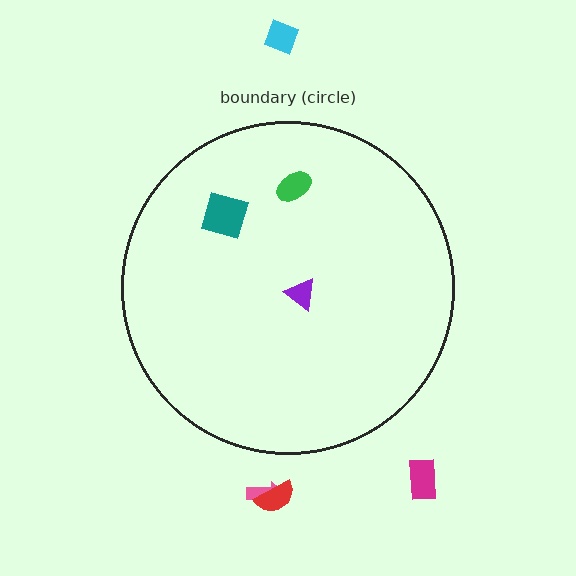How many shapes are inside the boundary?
3 inside, 4 outside.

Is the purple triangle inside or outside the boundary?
Inside.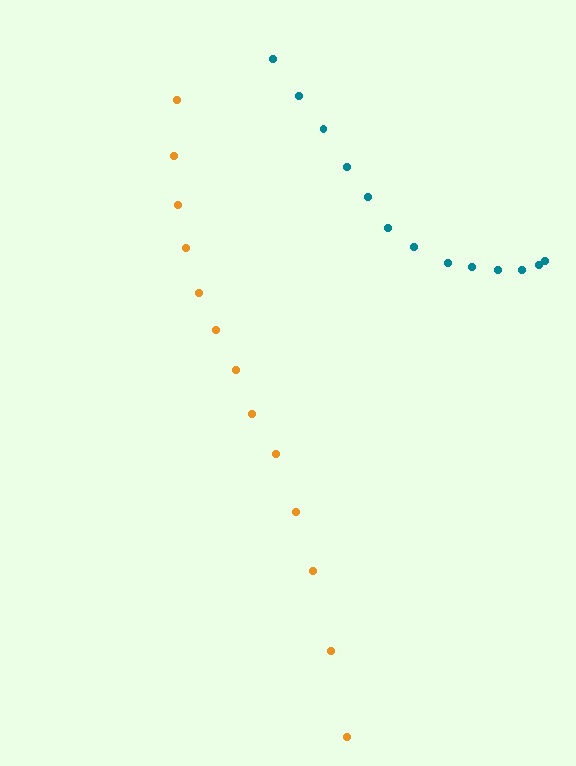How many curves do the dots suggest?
There are 2 distinct paths.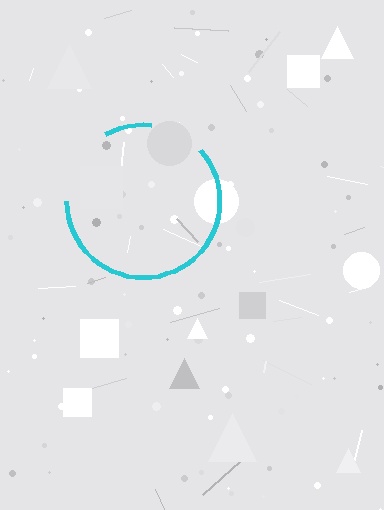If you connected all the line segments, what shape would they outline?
They would outline a circle.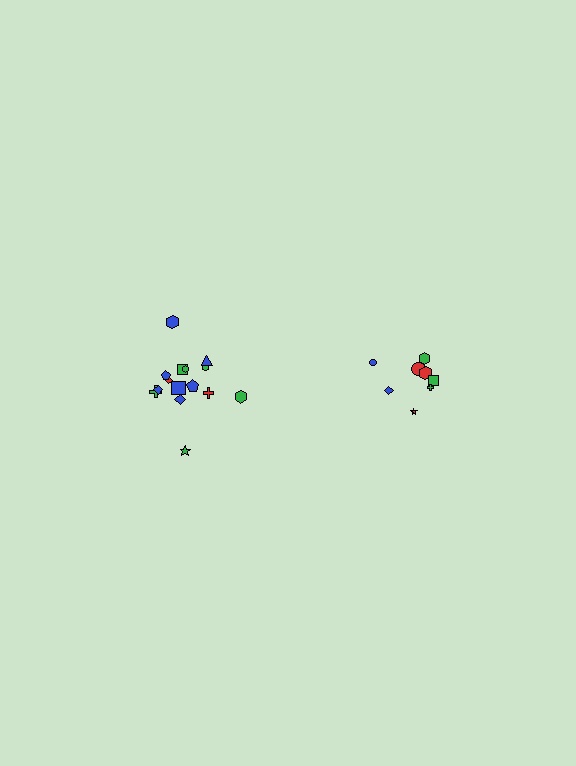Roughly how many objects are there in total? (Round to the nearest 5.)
Roughly 25 objects in total.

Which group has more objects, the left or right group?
The left group.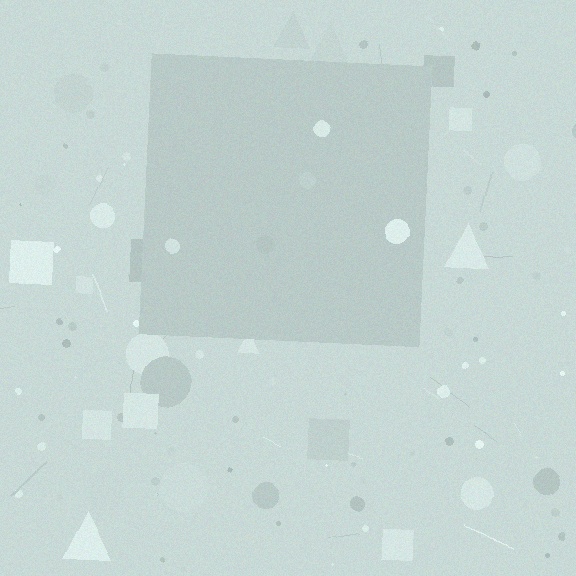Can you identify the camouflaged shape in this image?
The camouflaged shape is a square.